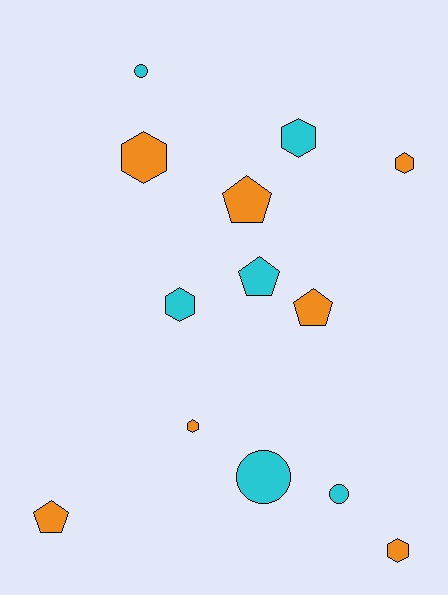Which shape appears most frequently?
Hexagon, with 6 objects.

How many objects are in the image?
There are 13 objects.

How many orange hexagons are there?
There are 4 orange hexagons.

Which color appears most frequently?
Orange, with 7 objects.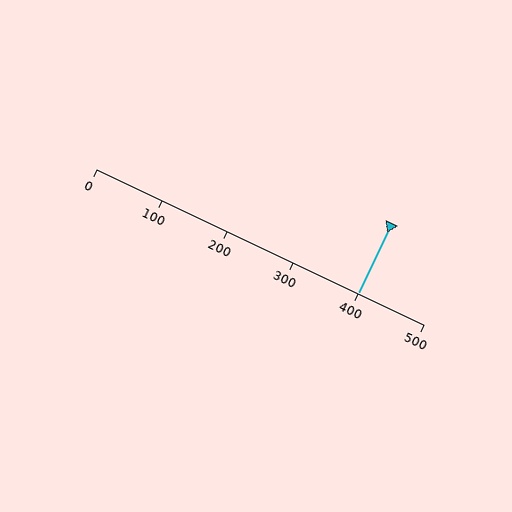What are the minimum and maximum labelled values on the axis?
The axis runs from 0 to 500.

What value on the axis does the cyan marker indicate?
The marker indicates approximately 400.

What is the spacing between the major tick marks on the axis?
The major ticks are spaced 100 apart.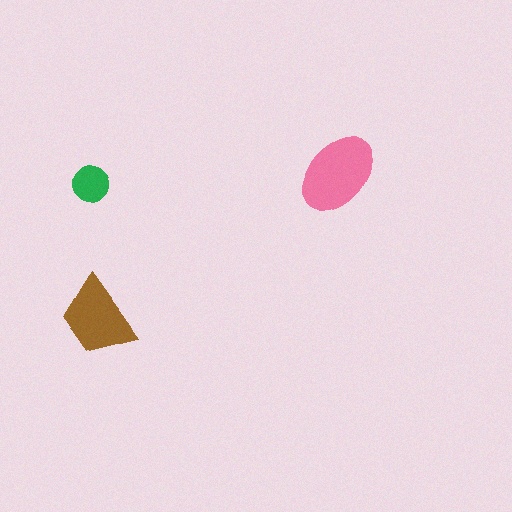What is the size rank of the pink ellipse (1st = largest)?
1st.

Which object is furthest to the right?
The pink ellipse is rightmost.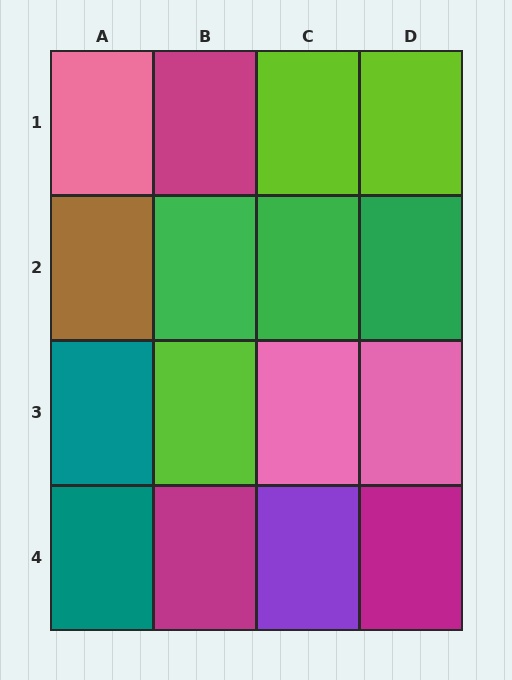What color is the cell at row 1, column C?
Lime.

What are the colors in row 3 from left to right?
Teal, lime, pink, pink.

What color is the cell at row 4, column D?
Magenta.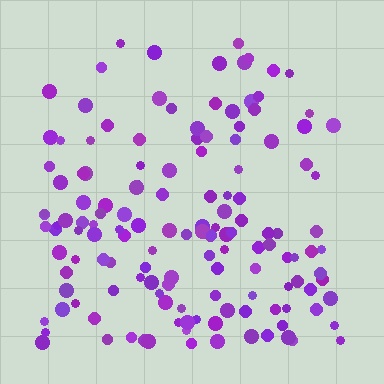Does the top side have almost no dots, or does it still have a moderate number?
Still a moderate number, just noticeably fewer than the bottom.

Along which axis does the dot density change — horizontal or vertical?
Vertical.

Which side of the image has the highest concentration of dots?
The bottom.